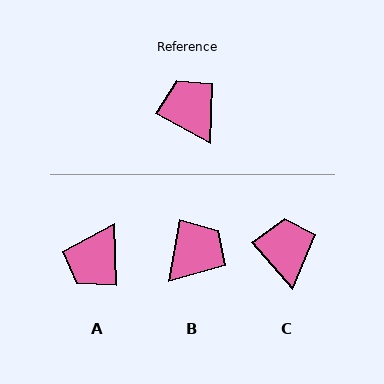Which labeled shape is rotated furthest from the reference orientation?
A, about 119 degrees away.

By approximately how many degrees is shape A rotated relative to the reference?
Approximately 119 degrees counter-clockwise.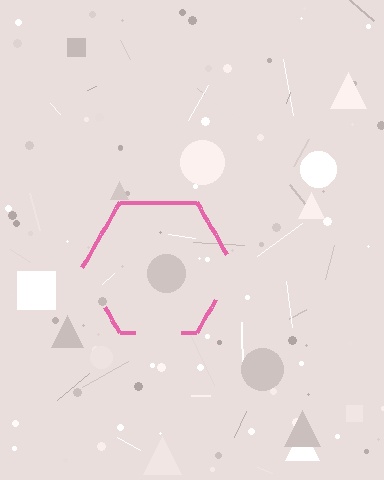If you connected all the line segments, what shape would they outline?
They would outline a hexagon.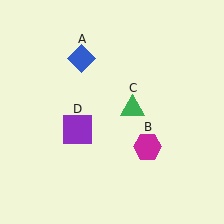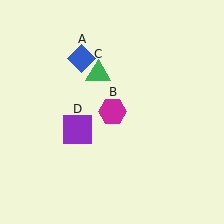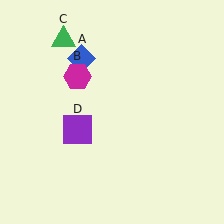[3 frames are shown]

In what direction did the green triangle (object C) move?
The green triangle (object C) moved up and to the left.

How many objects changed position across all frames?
2 objects changed position: magenta hexagon (object B), green triangle (object C).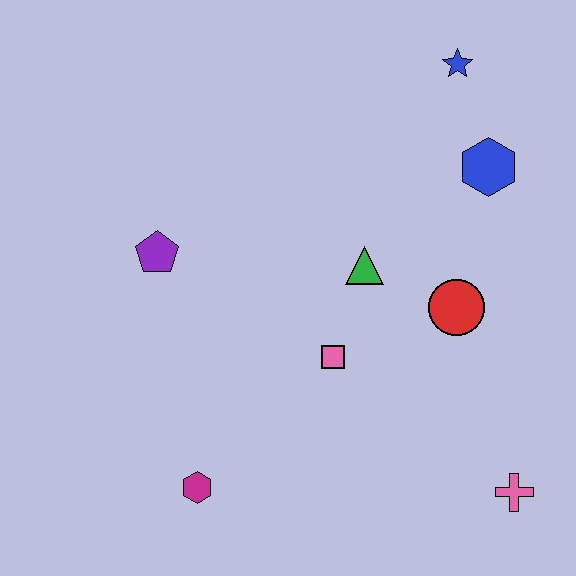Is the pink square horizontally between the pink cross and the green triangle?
No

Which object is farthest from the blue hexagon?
The magenta hexagon is farthest from the blue hexagon.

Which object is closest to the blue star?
The blue hexagon is closest to the blue star.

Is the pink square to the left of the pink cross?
Yes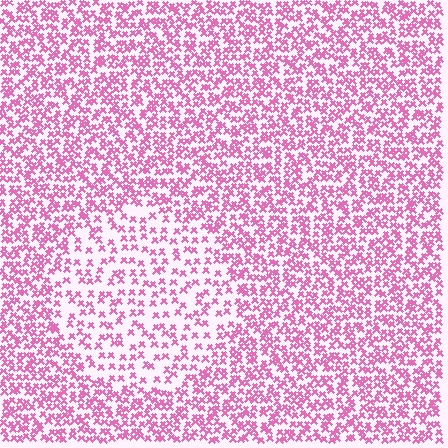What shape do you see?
I see a circle.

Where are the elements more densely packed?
The elements are more densely packed outside the circle boundary.